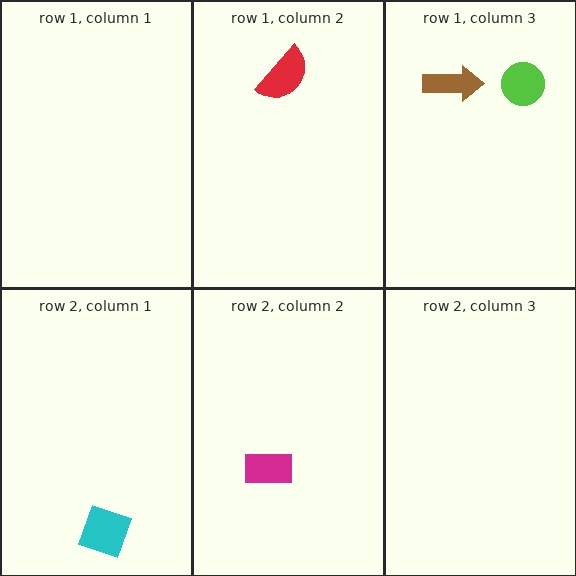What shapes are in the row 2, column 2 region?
The magenta rectangle.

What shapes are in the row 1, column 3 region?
The brown arrow, the lime circle.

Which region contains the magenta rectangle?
The row 2, column 2 region.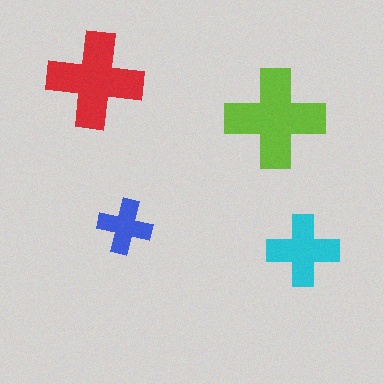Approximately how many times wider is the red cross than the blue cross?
About 2 times wider.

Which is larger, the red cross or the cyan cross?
The red one.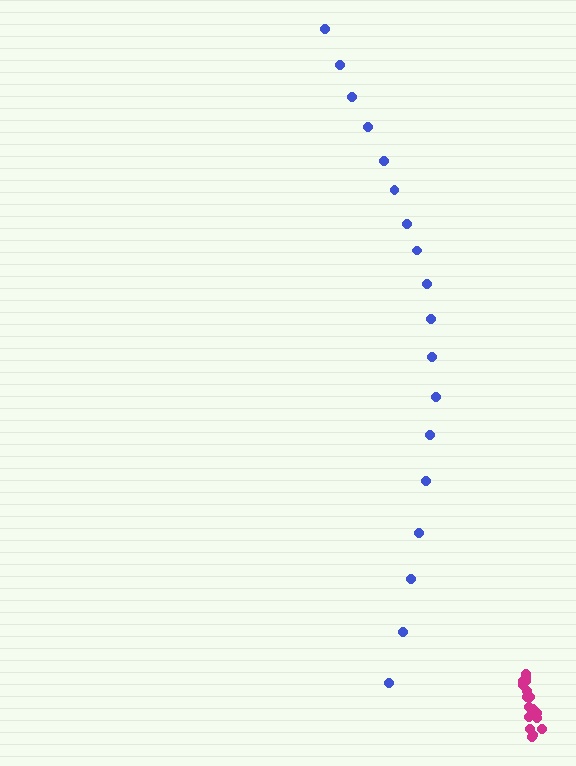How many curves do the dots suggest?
There are 2 distinct paths.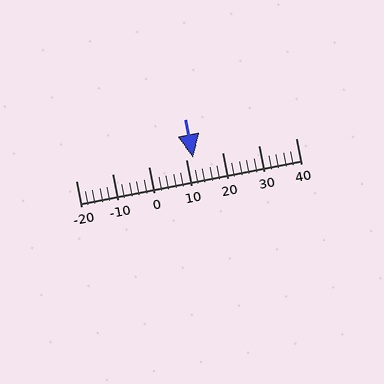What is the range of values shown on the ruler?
The ruler shows values from -20 to 40.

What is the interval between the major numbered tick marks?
The major tick marks are spaced 10 units apart.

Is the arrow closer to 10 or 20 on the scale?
The arrow is closer to 10.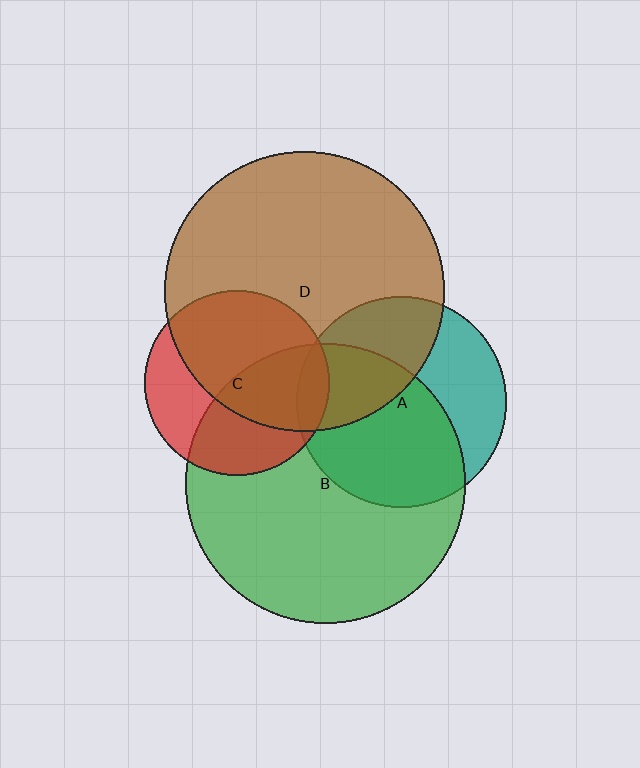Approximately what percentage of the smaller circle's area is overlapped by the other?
Approximately 45%.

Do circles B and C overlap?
Yes.